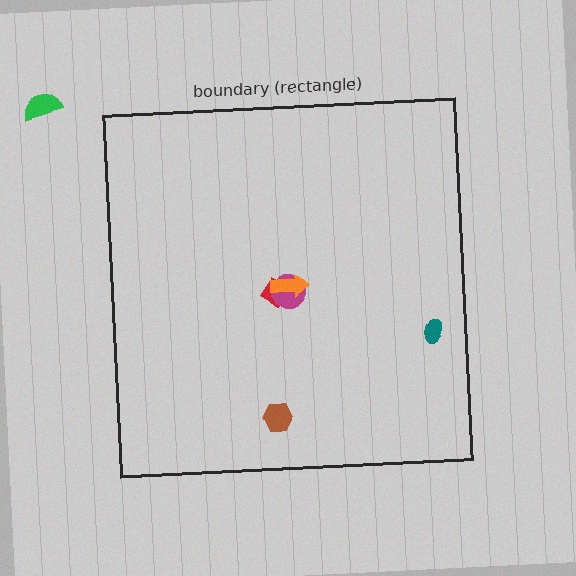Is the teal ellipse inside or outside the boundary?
Inside.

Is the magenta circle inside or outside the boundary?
Inside.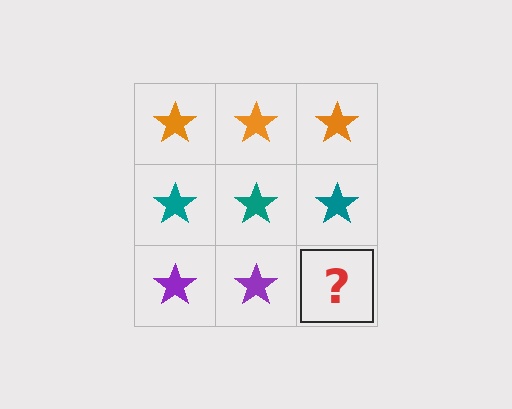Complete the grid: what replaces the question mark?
The question mark should be replaced with a purple star.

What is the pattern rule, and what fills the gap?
The rule is that each row has a consistent color. The gap should be filled with a purple star.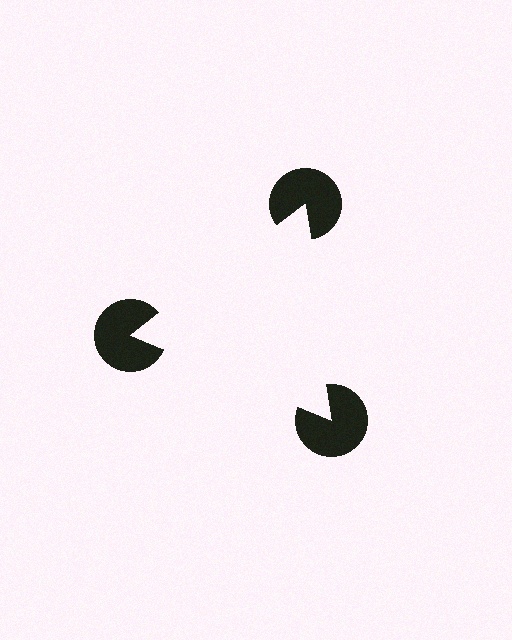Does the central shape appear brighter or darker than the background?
It typically appears slightly brighter than the background, even though no actual brightness change is drawn.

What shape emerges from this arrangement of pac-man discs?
An illusory triangle — its edges are inferred from the aligned wedge cuts in the pac-man discs, not physically drawn.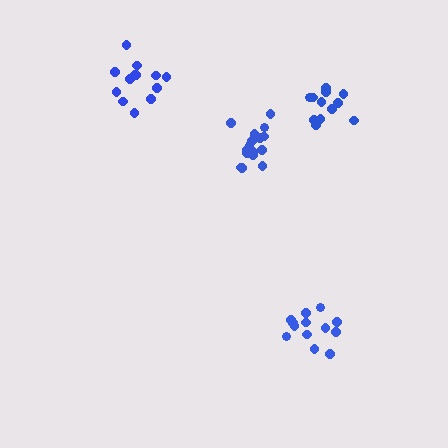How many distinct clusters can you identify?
There are 4 distinct clusters.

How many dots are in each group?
Group 1: 13 dots, Group 2: 12 dots, Group 3: 16 dots, Group 4: 13 dots (54 total).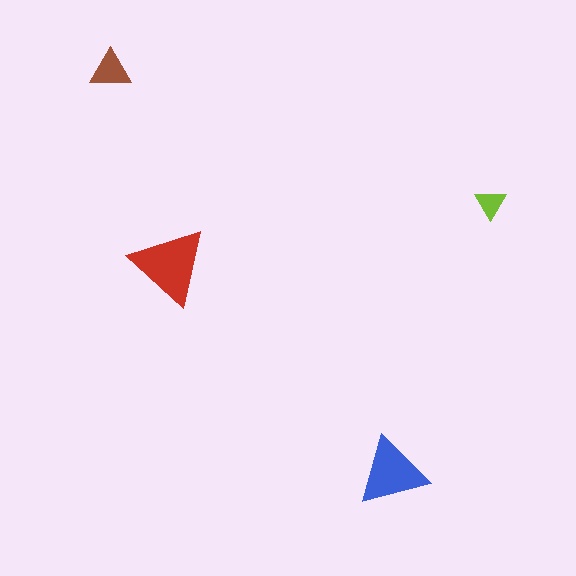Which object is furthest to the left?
The brown triangle is leftmost.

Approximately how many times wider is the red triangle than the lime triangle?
About 2.5 times wider.